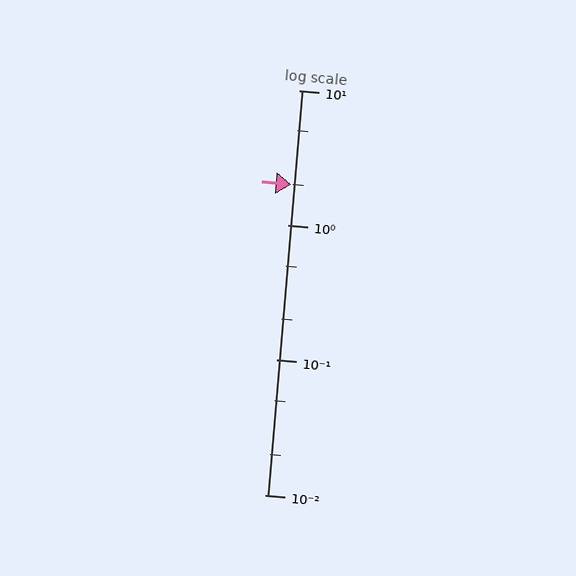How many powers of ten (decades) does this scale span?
The scale spans 3 decades, from 0.01 to 10.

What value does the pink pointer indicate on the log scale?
The pointer indicates approximately 2.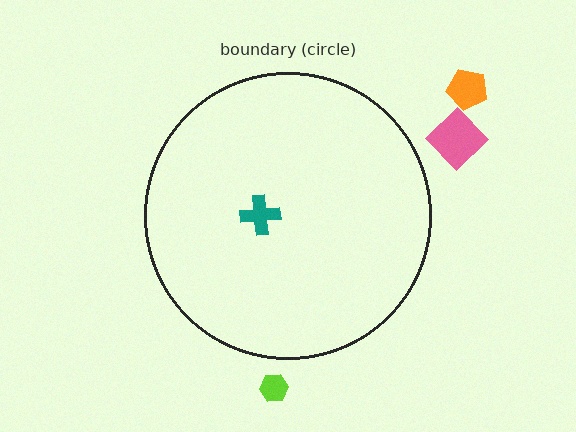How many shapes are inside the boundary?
1 inside, 3 outside.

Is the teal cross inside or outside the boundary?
Inside.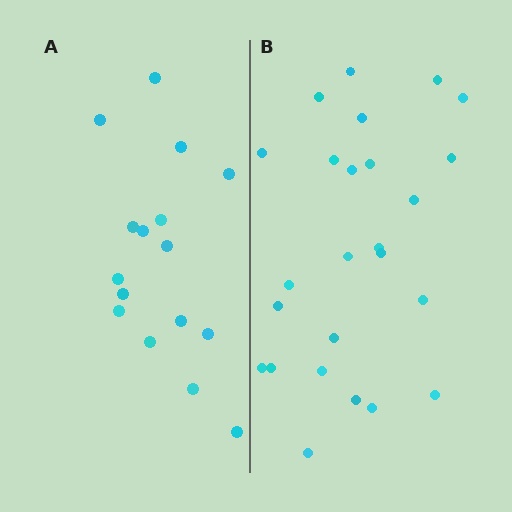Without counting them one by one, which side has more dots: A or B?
Region B (the right region) has more dots.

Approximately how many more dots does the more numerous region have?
Region B has roughly 8 or so more dots than region A.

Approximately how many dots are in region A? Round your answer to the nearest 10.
About 20 dots. (The exact count is 16, which rounds to 20.)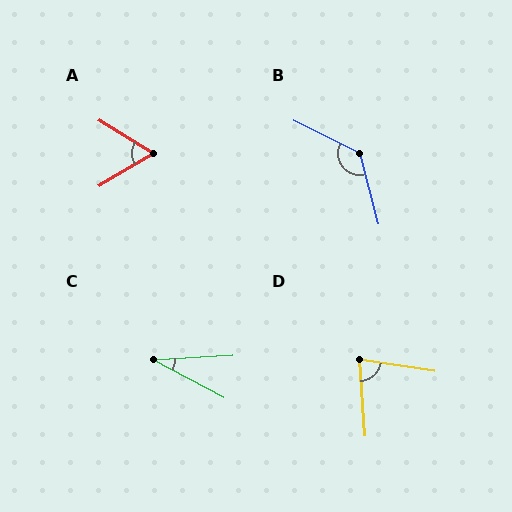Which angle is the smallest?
C, at approximately 31 degrees.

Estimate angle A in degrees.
Approximately 62 degrees.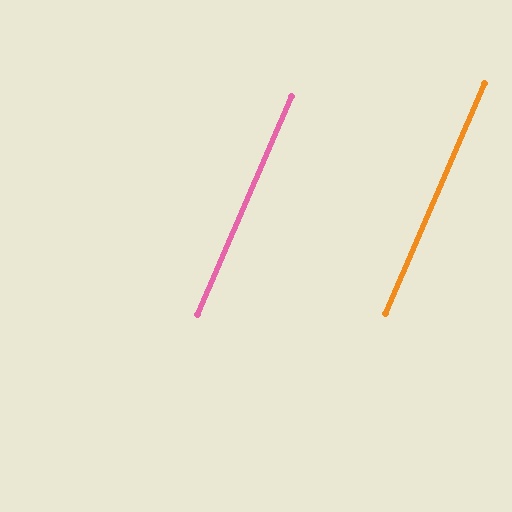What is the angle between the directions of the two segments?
Approximately 0 degrees.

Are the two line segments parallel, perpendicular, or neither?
Parallel — their directions differ by only 0.1°.